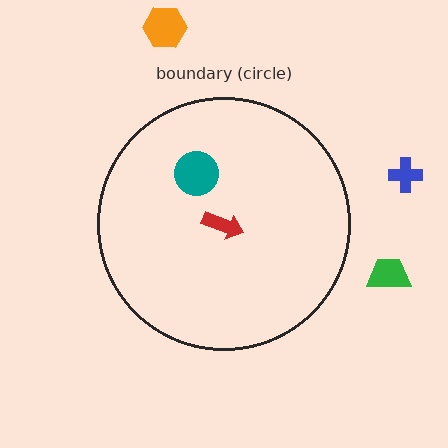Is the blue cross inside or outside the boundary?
Outside.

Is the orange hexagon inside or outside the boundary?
Outside.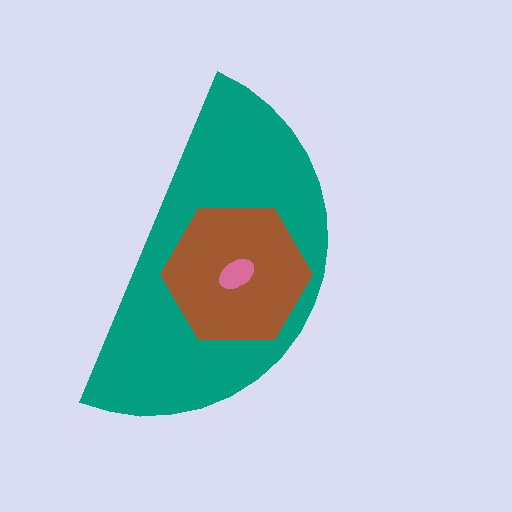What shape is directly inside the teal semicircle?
The brown hexagon.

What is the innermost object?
The pink ellipse.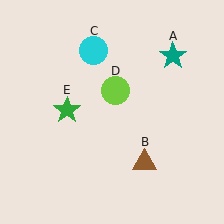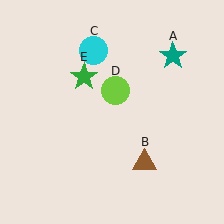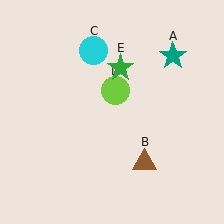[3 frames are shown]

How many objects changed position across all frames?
1 object changed position: green star (object E).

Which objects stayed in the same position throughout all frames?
Teal star (object A) and brown triangle (object B) and cyan circle (object C) and lime circle (object D) remained stationary.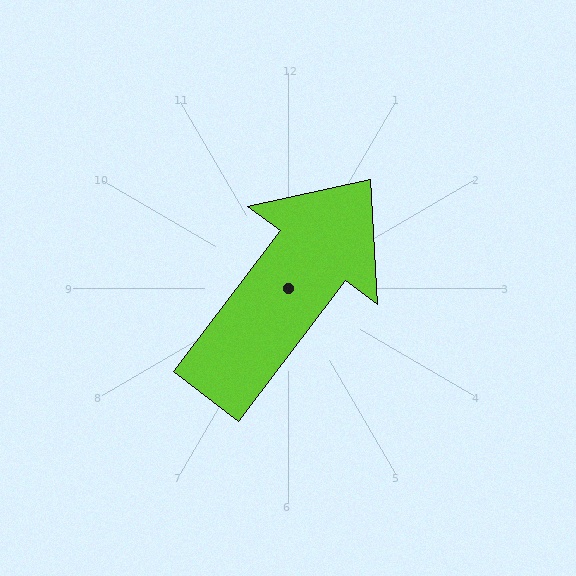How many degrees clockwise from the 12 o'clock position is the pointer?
Approximately 37 degrees.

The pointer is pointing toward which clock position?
Roughly 1 o'clock.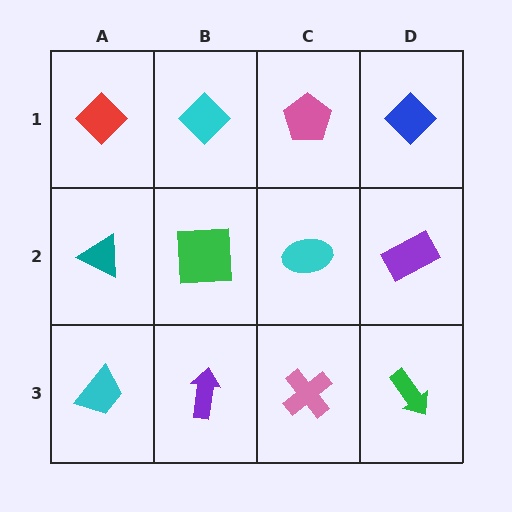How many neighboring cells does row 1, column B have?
3.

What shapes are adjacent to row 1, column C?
A cyan ellipse (row 2, column C), a cyan diamond (row 1, column B), a blue diamond (row 1, column D).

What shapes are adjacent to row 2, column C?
A pink pentagon (row 1, column C), a pink cross (row 3, column C), a green square (row 2, column B), a purple rectangle (row 2, column D).